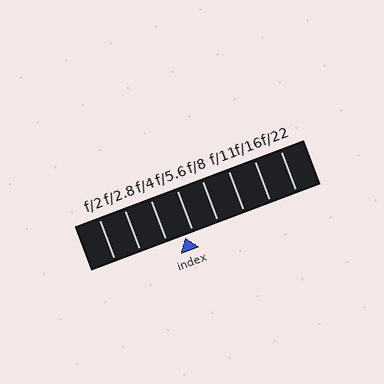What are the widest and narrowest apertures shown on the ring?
The widest aperture shown is f/2 and the narrowest is f/22.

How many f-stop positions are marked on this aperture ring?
There are 8 f-stop positions marked.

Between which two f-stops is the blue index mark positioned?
The index mark is between f/4 and f/5.6.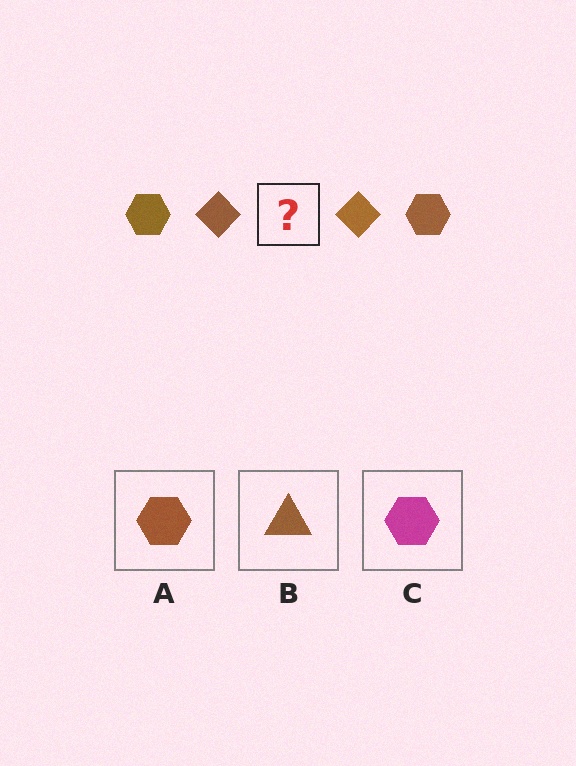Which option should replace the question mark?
Option A.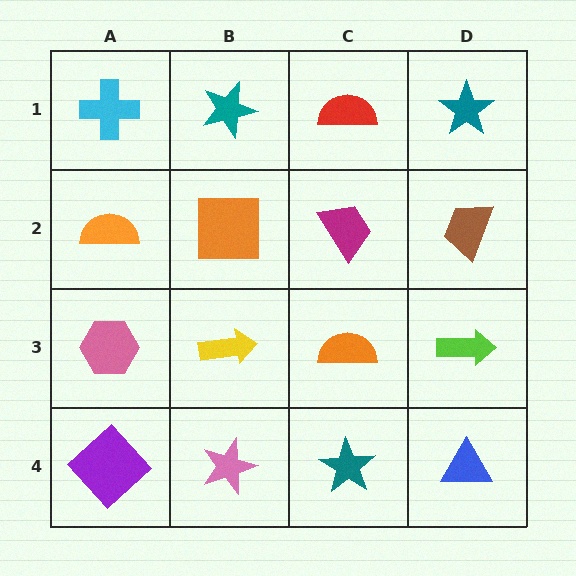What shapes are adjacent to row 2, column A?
A cyan cross (row 1, column A), a pink hexagon (row 3, column A), an orange square (row 2, column B).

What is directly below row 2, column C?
An orange semicircle.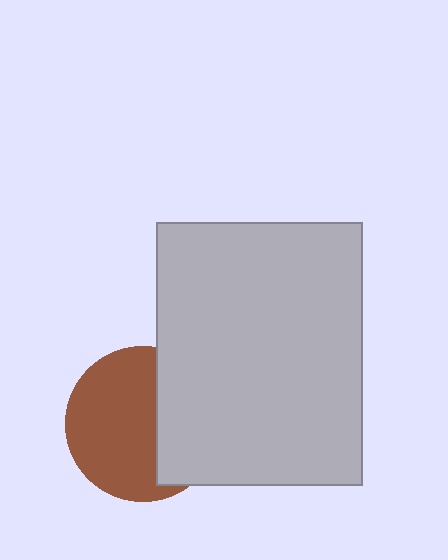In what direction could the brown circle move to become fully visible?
The brown circle could move left. That would shift it out from behind the light gray rectangle entirely.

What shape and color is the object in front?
The object in front is a light gray rectangle.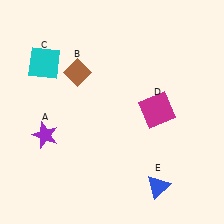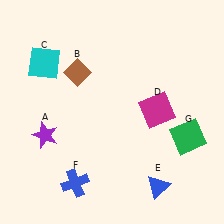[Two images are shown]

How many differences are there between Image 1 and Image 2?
There are 2 differences between the two images.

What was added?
A blue cross (F), a green square (G) were added in Image 2.